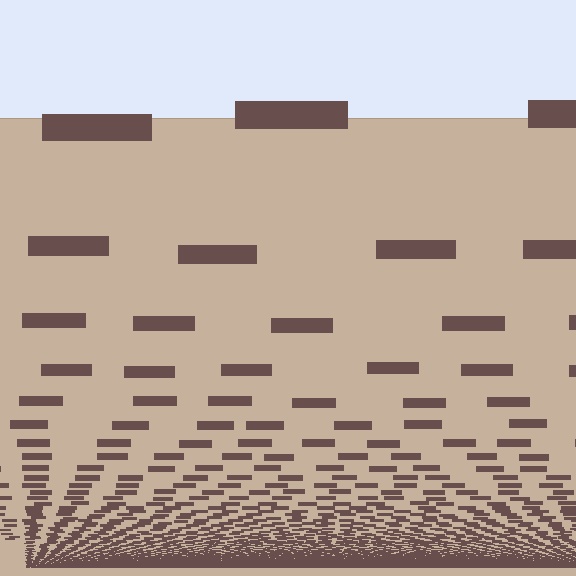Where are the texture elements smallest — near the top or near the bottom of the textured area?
Near the bottom.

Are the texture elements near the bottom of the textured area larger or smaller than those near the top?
Smaller. The gradient is inverted — elements near the bottom are smaller and denser.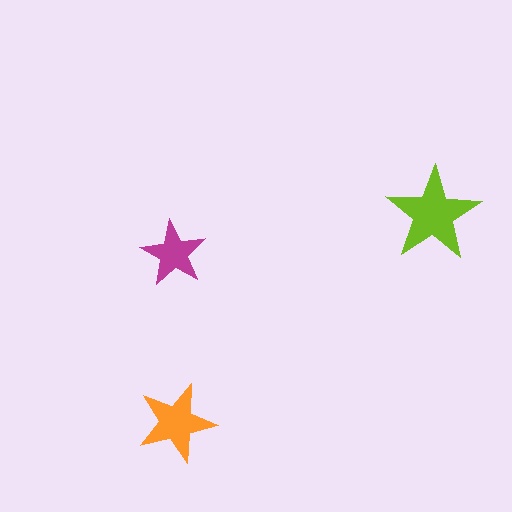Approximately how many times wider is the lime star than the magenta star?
About 1.5 times wider.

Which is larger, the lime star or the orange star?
The lime one.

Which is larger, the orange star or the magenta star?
The orange one.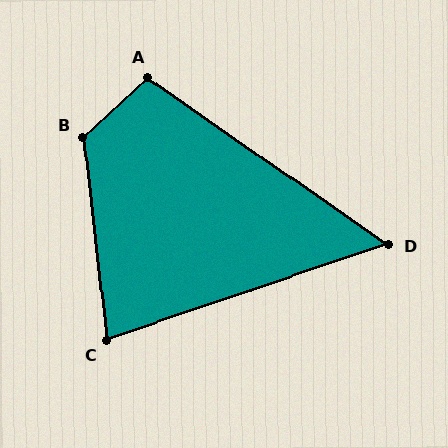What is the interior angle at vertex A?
Approximately 102 degrees (obtuse).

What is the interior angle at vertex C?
Approximately 78 degrees (acute).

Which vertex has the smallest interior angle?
D, at approximately 54 degrees.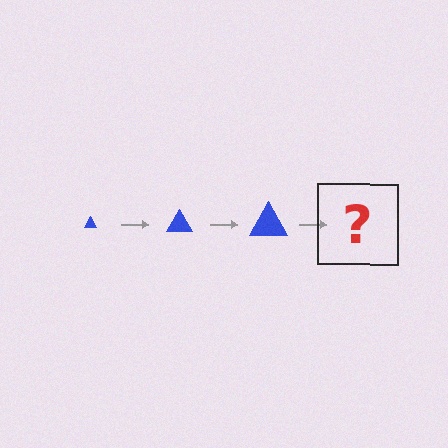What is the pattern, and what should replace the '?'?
The pattern is that the triangle gets progressively larger each step. The '?' should be a blue triangle, larger than the previous one.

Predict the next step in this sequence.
The next step is a blue triangle, larger than the previous one.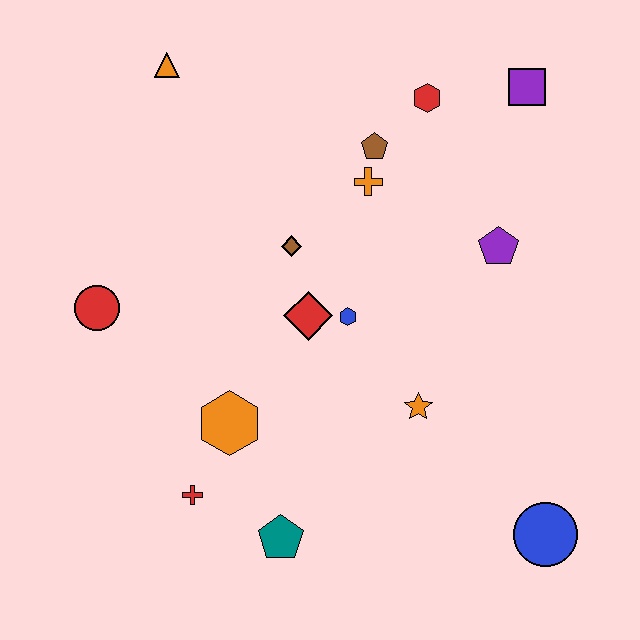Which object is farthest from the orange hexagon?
The purple square is farthest from the orange hexagon.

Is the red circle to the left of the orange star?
Yes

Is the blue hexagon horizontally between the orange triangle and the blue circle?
Yes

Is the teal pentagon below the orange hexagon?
Yes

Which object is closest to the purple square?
The red hexagon is closest to the purple square.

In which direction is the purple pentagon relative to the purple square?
The purple pentagon is below the purple square.